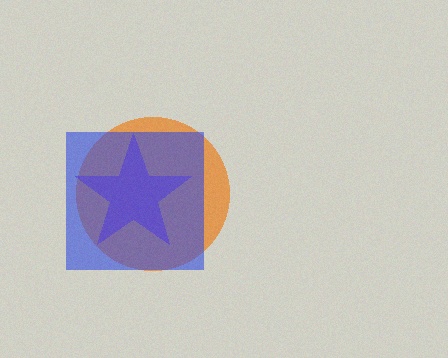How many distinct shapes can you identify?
There are 3 distinct shapes: an orange circle, a purple star, a blue square.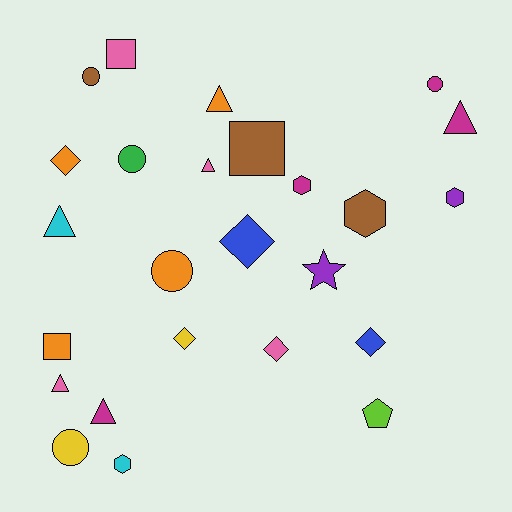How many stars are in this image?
There is 1 star.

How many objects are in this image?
There are 25 objects.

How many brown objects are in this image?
There are 3 brown objects.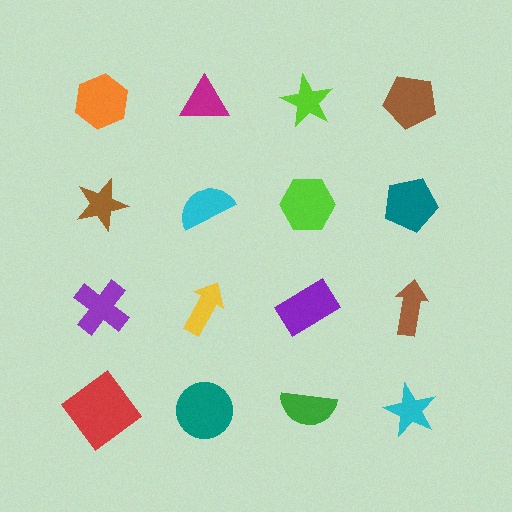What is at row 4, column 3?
A green semicircle.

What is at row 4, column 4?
A cyan star.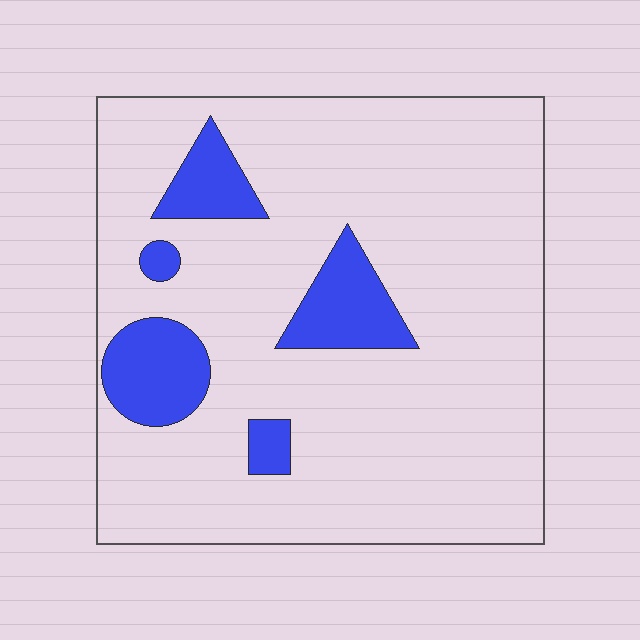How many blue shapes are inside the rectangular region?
5.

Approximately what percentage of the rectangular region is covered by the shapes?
Approximately 15%.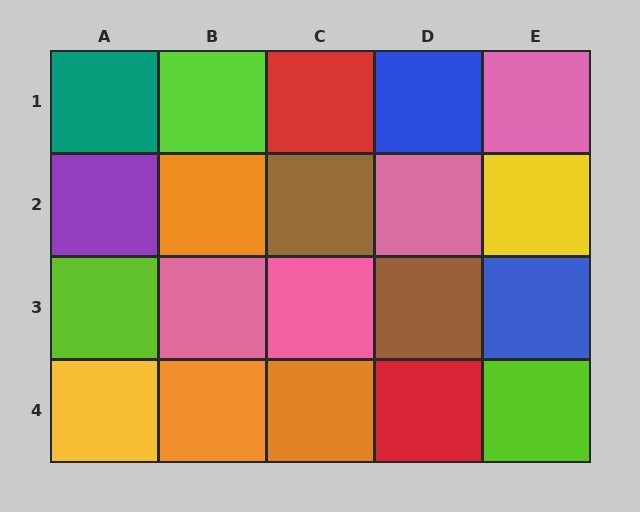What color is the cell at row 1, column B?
Lime.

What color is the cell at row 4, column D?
Red.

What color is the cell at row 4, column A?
Yellow.